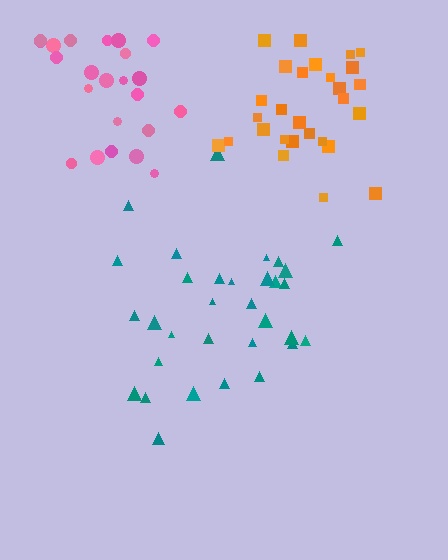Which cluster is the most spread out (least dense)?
Pink.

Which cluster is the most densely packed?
Orange.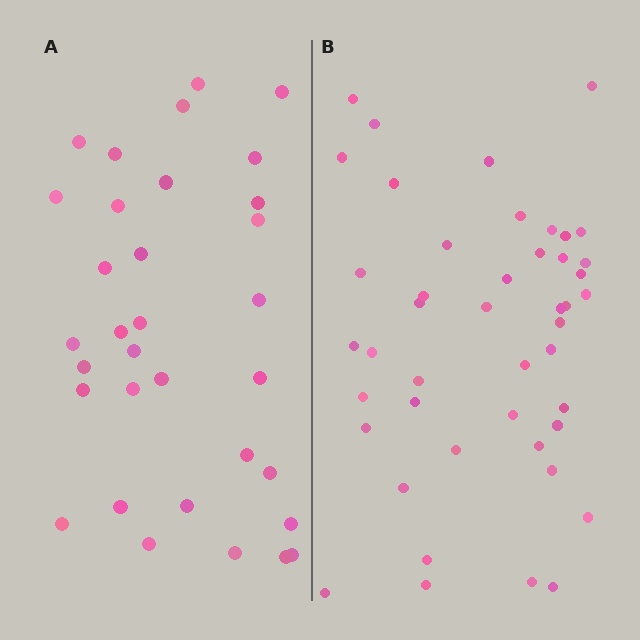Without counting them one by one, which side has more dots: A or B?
Region B (the right region) has more dots.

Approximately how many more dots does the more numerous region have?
Region B has roughly 12 or so more dots than region A.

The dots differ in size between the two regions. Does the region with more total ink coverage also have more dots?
No. Region A has more total ink coverage because its dots are larger, but region B actually contains more individual dots. Total area can be misleading — the number of items is what matters here.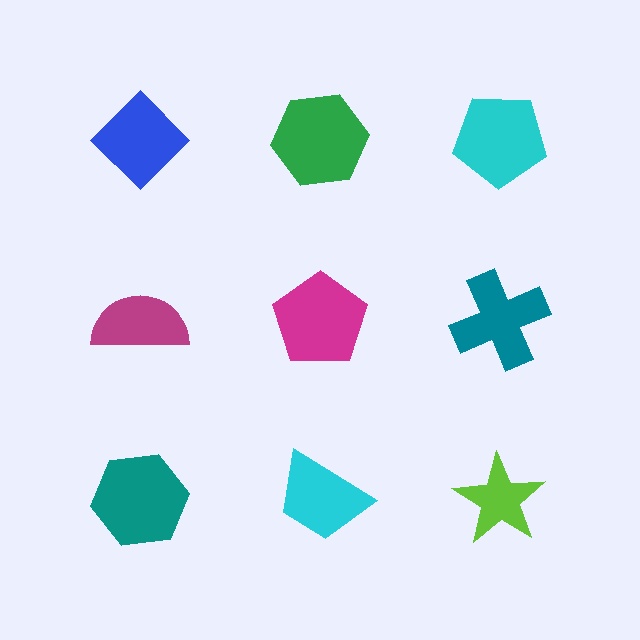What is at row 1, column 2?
A green hexagon.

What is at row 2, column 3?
A teal cross.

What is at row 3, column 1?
A teal hexagon.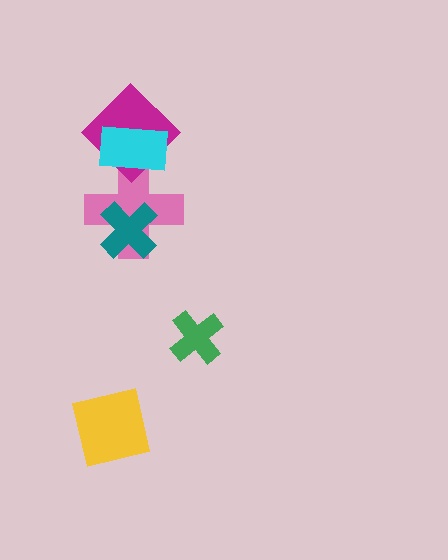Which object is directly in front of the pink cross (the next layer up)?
The cyan rectangle is directly in front of the pink cross.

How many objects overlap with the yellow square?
0 objects overlap with the yellow square.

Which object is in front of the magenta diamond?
The cyan rectangle is in front of the magenta diamond.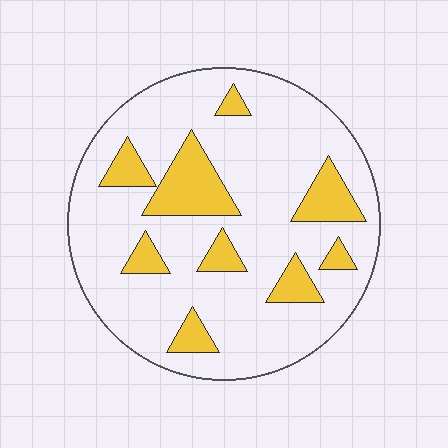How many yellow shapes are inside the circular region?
9.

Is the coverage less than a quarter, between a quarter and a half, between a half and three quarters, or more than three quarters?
Less than a quarter.